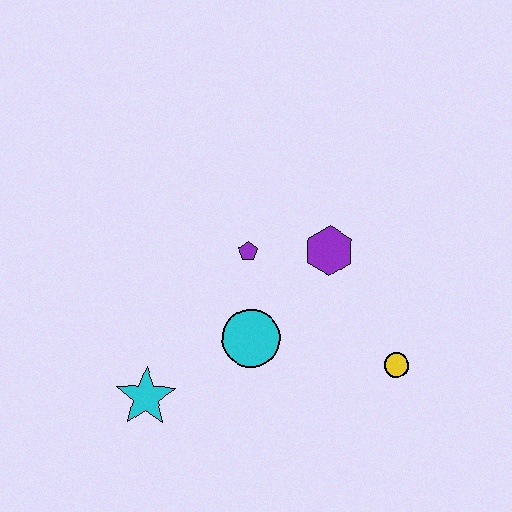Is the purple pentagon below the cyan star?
No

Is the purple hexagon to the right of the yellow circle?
No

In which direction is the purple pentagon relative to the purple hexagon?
The purple pentagon is to the left of the purple hexagon.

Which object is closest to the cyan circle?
The purple pentagon is closest to the cyan circle.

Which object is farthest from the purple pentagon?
The yellow circle is farthest from the purple pentagon.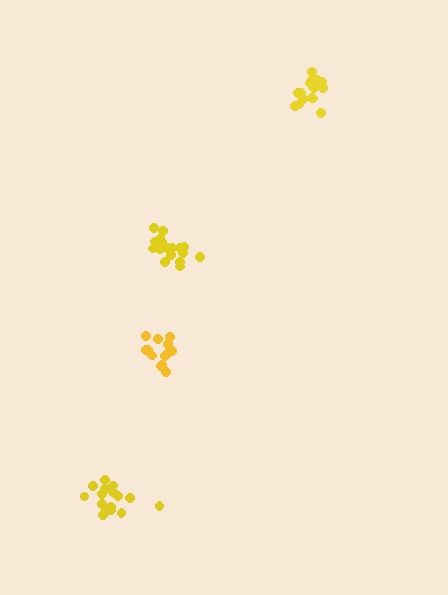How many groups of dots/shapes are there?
There are 4 groups.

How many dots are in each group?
Group 1: 17 dots, Group 2: 17 dots, Group 3: 13 dots, Group 4: 16 dots (63 total).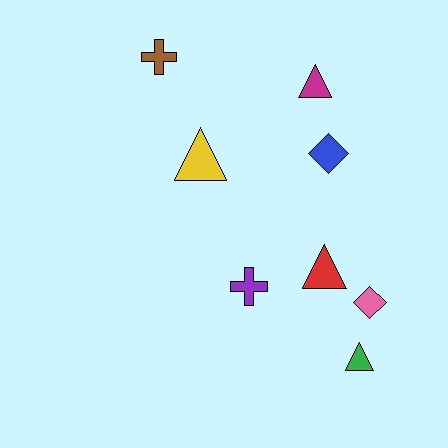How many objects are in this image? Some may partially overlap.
There are 8 objects.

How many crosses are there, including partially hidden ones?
There are 2 crosses.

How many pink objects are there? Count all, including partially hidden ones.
There is 1 pink object.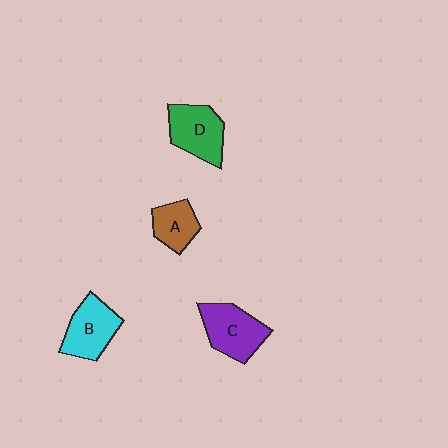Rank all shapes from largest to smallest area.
From largest to smallest: C (purple), D (green), B (cyan), A (brown).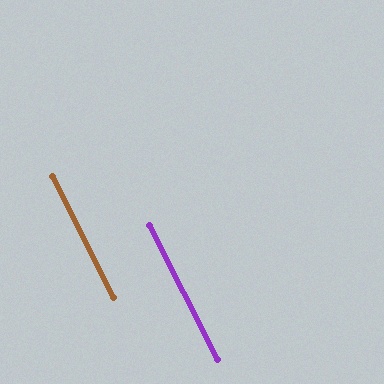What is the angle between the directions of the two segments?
Approximately 0 degrees.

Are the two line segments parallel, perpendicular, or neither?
Parallel — their directions differ by only 0.0°.